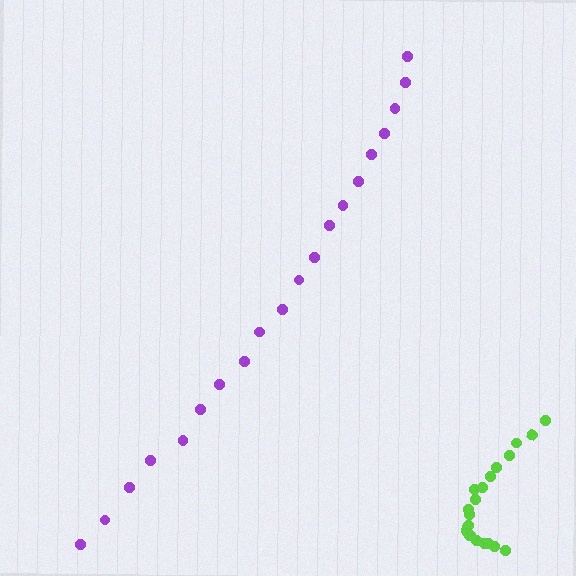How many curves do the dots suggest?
There are 2 distinct paths.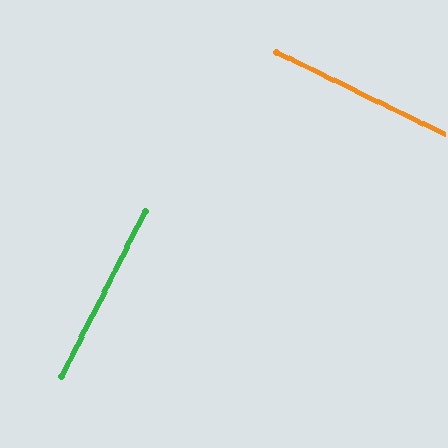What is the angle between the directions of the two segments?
Approximately 89 degrees.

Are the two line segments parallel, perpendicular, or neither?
Perpendicular — they meet at approximately 89°.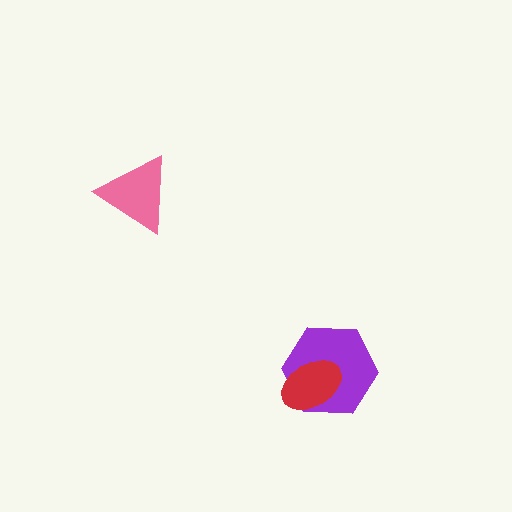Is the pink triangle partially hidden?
No, no other shape covers it.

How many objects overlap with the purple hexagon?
1 object overlaps with the purple hexagon.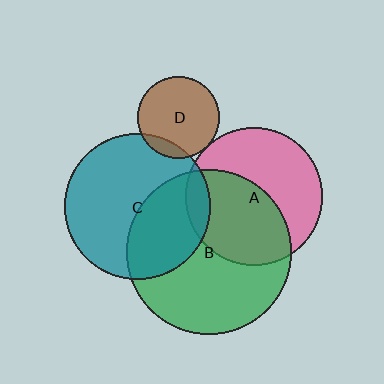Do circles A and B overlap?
Yes.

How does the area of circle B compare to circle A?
Approximately 1.4 times.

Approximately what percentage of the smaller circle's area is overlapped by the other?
Approximately 50%.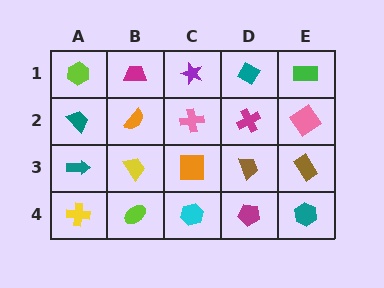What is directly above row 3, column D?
A magenta cross.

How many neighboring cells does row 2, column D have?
4.